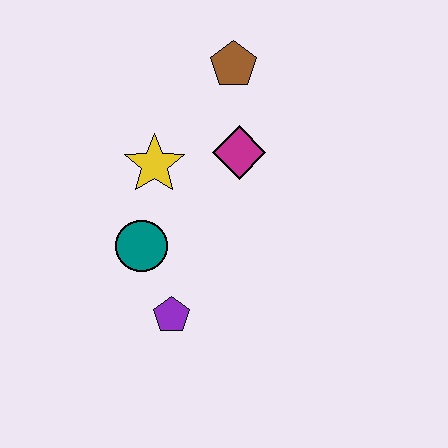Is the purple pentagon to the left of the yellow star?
No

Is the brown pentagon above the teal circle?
Yes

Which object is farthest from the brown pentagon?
The purple pentagon is farthest from the brown pentagon.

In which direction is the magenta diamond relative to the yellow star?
The magenta diamond is to the right of the yellow star.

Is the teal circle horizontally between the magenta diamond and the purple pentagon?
No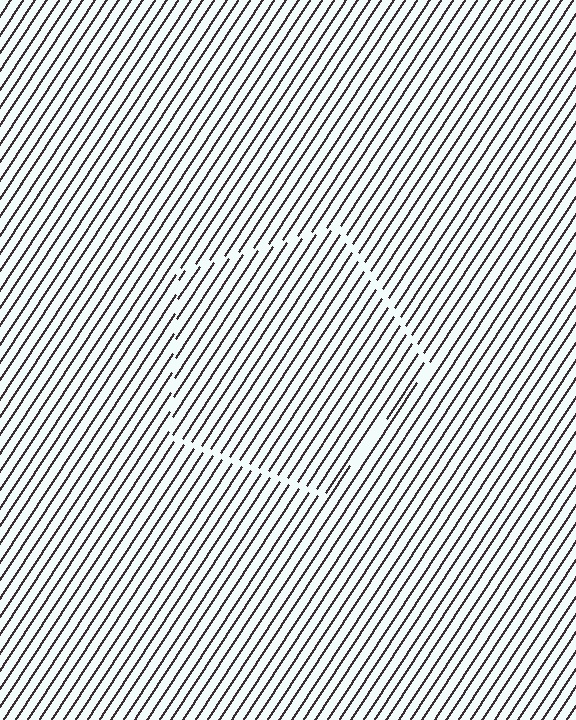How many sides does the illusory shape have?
5 sides — the line-ends trace a pentagon.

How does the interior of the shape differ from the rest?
The interior of the shape contains the same grating, shifted by half a period — the contour is defined by the phase discontinuity where line-ends from the inner and outer gratings abut.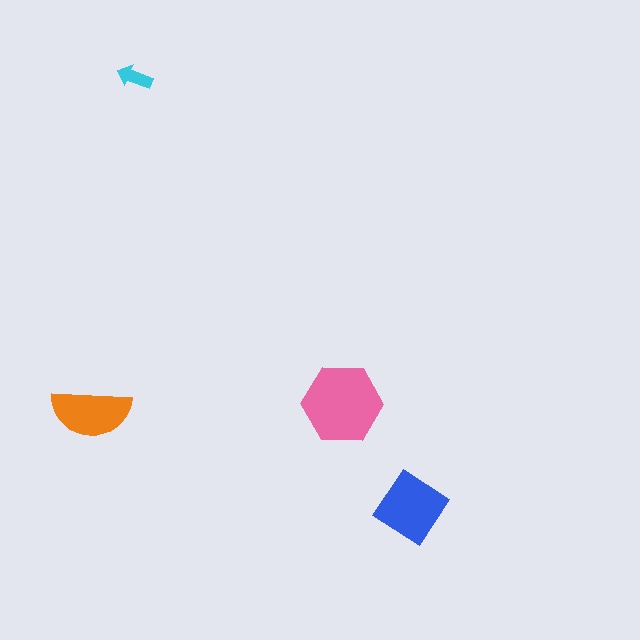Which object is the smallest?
The cyan arrow.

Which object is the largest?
The pink hexagon.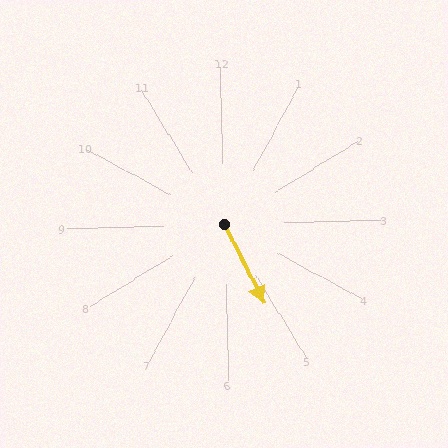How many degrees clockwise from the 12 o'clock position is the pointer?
Approximately 155 degrees.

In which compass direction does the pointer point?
Southeast.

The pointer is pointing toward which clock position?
Roughly 5 o'clock.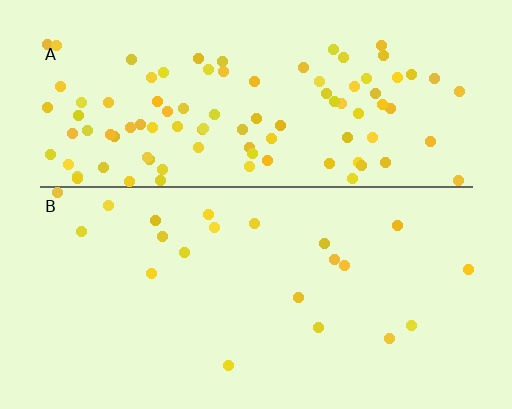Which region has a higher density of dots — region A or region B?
A (the top).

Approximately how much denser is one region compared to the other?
Approximately 4.8× — region A over region B.